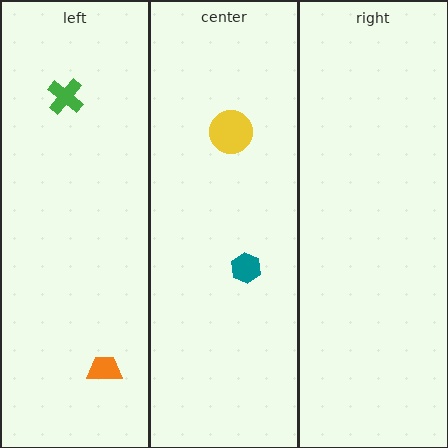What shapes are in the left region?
The green cross, the orange trapezoid.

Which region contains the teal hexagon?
The center region.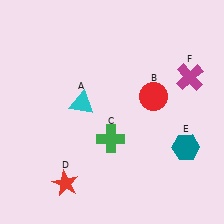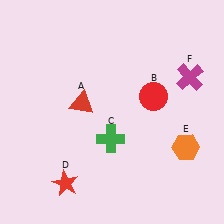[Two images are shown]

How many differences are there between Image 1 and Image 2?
There are 2 differences between the two images.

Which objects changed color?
A changed from cyan to red. E changed from teal to orange.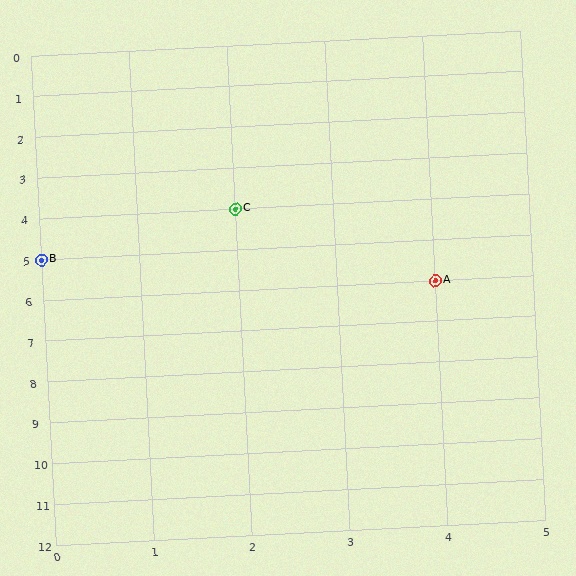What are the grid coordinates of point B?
Point B is at grid coordinates (0, 5).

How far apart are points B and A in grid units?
Points B and A are 4 columns and 1 row apart (about 4.1 grid units diagonally).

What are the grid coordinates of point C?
Point C is at grid coordinates (2, 4).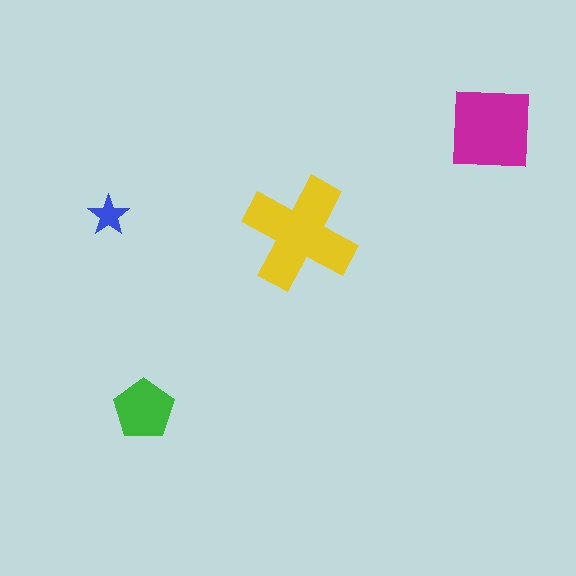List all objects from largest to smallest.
The yellow cross, the magenta square, the green pentagon, the blue star.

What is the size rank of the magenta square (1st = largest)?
2nd.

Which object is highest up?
The magenta square is topmost.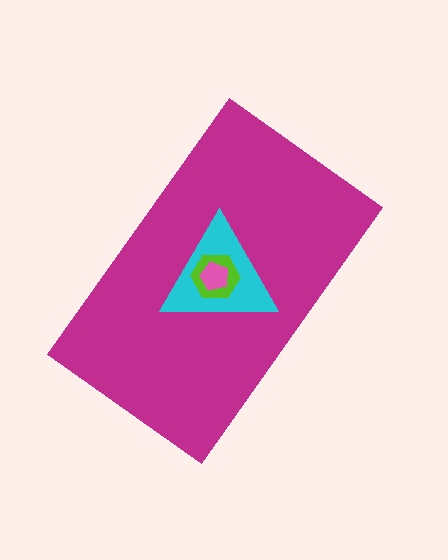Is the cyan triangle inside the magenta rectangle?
Yes.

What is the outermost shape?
The magenta rectangle.